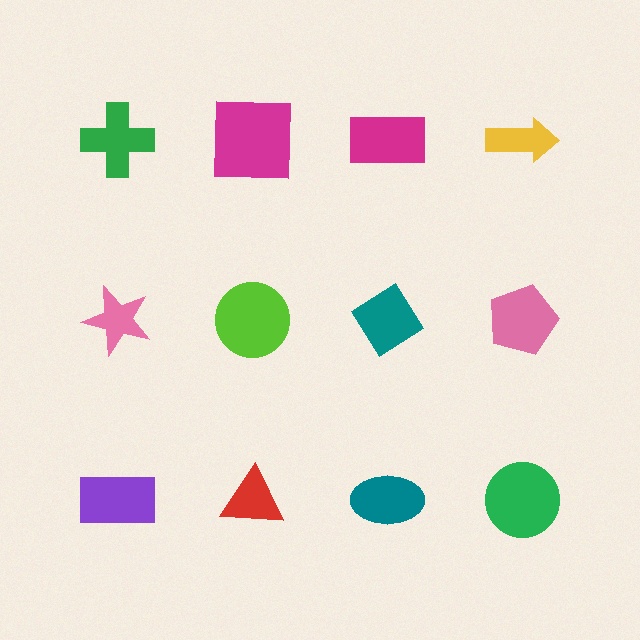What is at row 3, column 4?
A green circle.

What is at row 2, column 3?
A teal diamond.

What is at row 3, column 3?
A teal ellipse.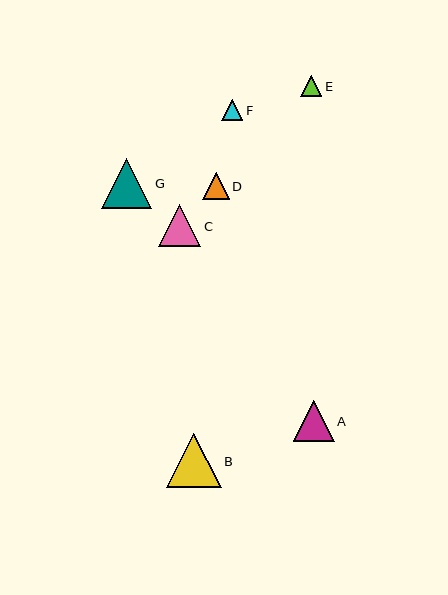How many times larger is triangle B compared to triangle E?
Triangle B is approximately 2.6 times the size of triangle E.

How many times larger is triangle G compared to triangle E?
Triangle G is approximately 2.4 times the size of triangle E.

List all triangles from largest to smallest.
From largest to smallest: B, G, C, A, D, F, E.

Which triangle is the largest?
Triangle B is the largest with a size of approximately 55 pixels.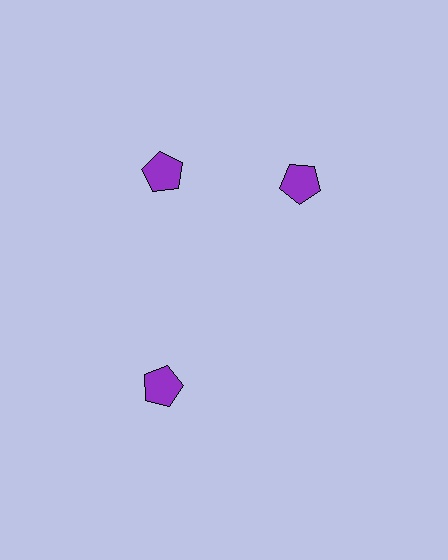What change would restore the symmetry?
The symmetry would be restored by rotating it back into even spacing with its neighbors so that all 3 pentagons sit at equal angles and equal distance from the center.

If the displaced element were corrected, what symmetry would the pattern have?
It would have 3-fold rotational symmetry — the pattern would map onto itself every 120 degrees.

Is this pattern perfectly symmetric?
No. The 3 purple pentagons are arranged in a ring, but one element near the 3 o'clock position is rotated out of alignment along the ring, breaking the 3-fold rotational symmetry.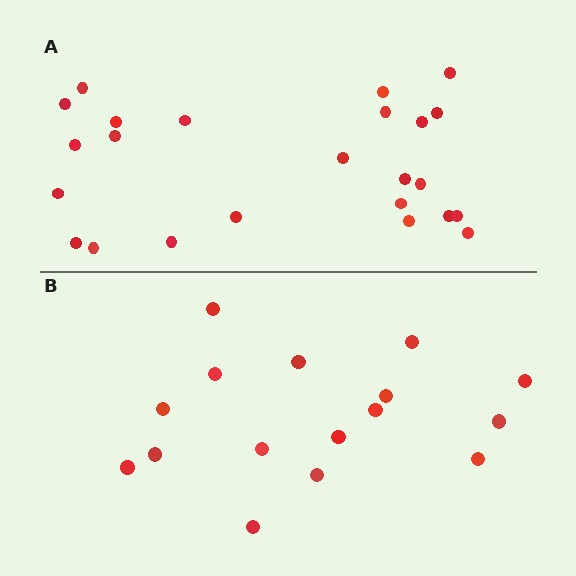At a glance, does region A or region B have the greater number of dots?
Region A (the top region) has more dots.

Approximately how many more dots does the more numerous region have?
Region A has roughly 8 or so more dots than region B.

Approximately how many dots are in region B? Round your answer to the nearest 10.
About 20 dots. (The exact count is 16, which rounds to 20.)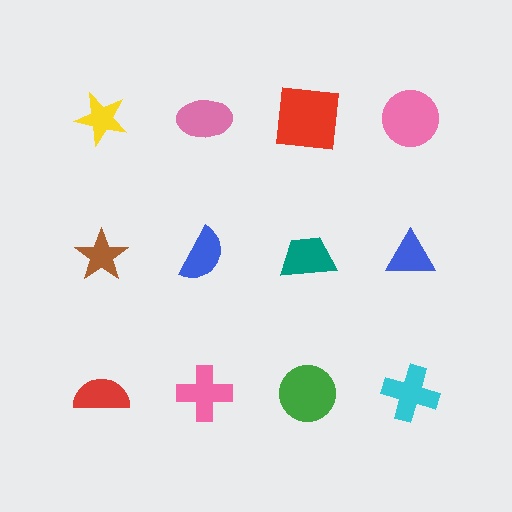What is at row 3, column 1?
A red semicircle.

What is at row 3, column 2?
A pink cross.